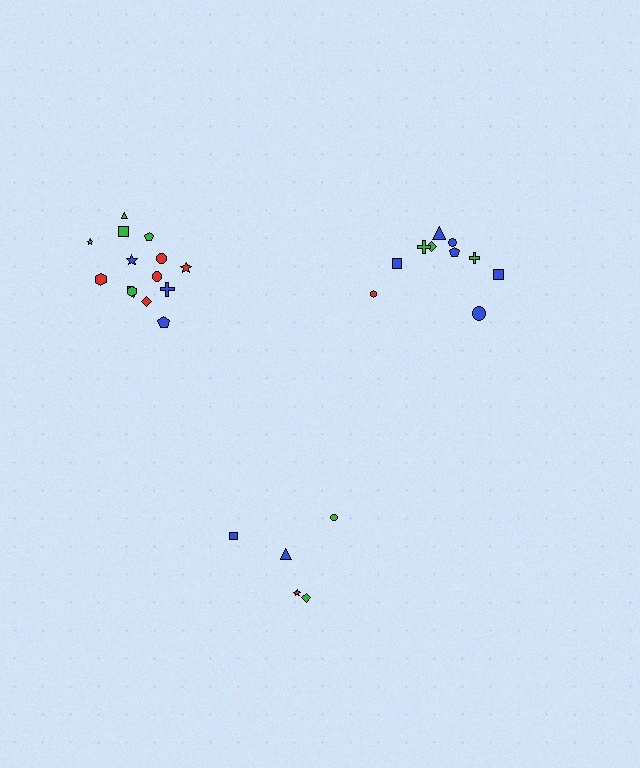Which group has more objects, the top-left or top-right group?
The top-left group.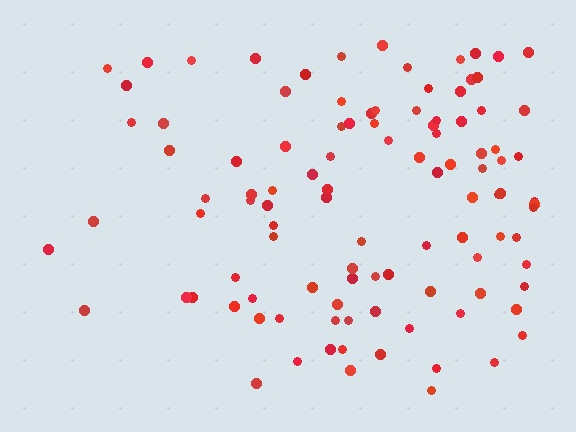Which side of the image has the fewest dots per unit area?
The left.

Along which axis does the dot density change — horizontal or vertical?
Horizontal.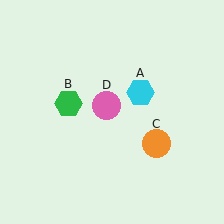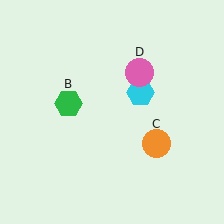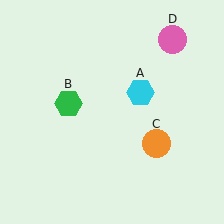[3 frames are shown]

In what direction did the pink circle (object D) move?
The pink circle (object D) moved up and to the right.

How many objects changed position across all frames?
1 object changed position: pink circle (object D).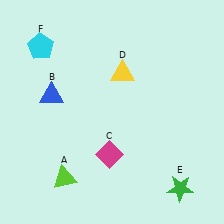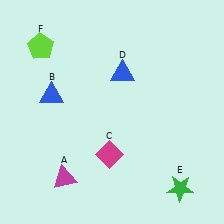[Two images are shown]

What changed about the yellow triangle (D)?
In Image 1, D is yellow. In Image 2, it changed to blue.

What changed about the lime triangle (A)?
In Image 1, A is lime. In Image 2, it changed to magenta.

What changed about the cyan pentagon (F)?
In Image 1, F is cyan. In Image 2, it changed to lime.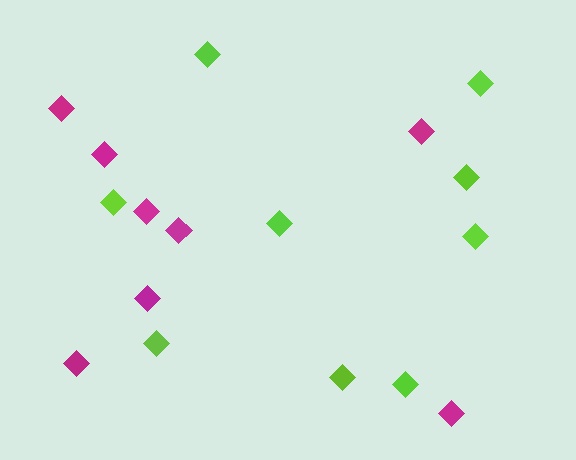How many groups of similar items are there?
There are 2 groups: one group of lime diamonds (9) and one group of magenta diamonds (8).